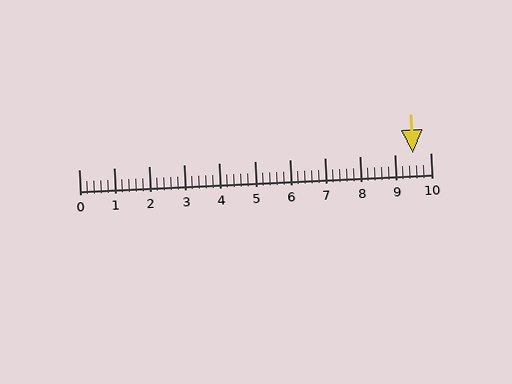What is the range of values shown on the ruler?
The ruler shows values from 0 to 10.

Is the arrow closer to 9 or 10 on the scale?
The arrow is closer to 10.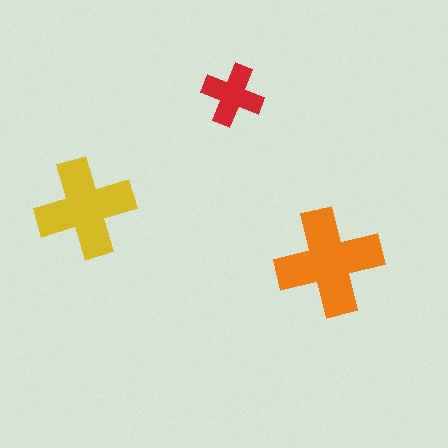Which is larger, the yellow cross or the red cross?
The yellow one.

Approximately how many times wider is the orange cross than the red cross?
About 1.5 times wider.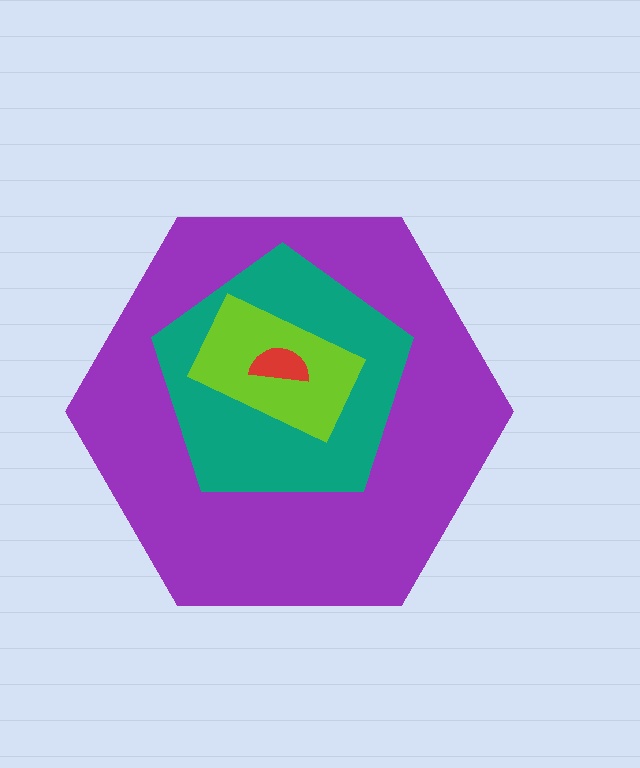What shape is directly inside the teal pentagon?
The lime rectangle.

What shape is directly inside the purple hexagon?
The teal pentagon.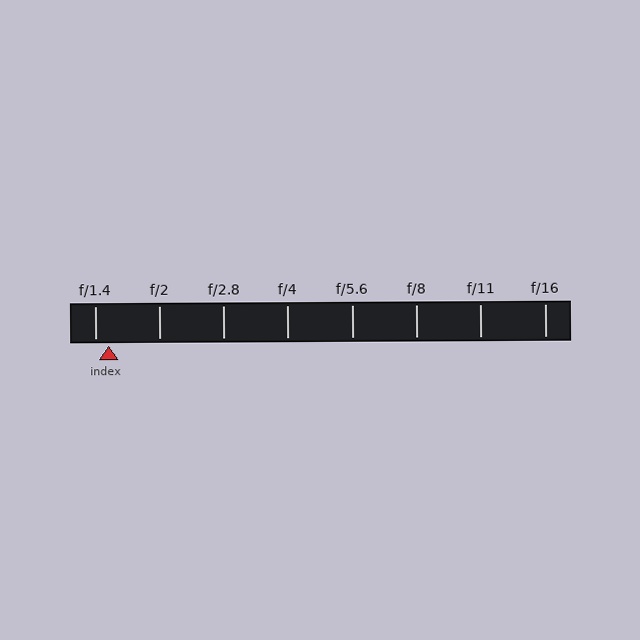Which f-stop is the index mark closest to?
The index mark is closest to f/1.4.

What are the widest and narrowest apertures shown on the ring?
The widest aperture shown is f/1.4 and the narrowest is f/16.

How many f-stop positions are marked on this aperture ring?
There are 8 f-stop positions marked.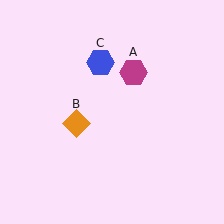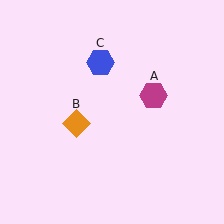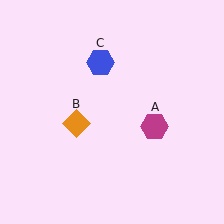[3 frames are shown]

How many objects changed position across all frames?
1 object changed position: magenta hexagon (object A).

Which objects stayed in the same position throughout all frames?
Orange diamond (object B) and blue hexagon (object C) remained stationary.